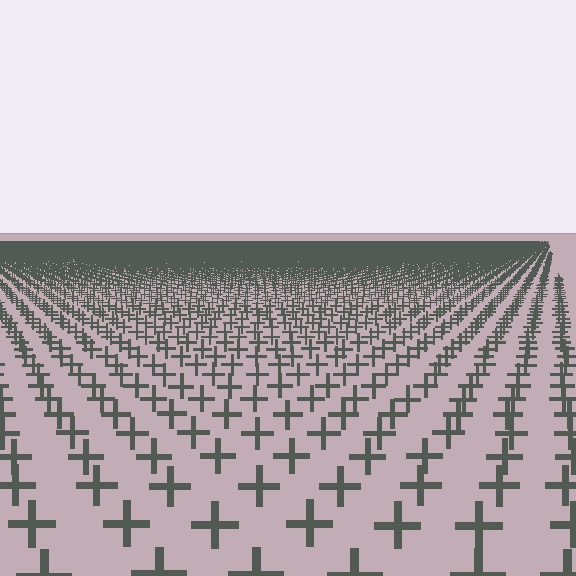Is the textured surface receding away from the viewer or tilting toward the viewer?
The surface is receding away from the viewer. Texture elements get smaller and denser toward the top.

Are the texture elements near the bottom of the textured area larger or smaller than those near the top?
Larger. Near the bottom, elements are closer to the viewer and appear at a bigger on-screen size.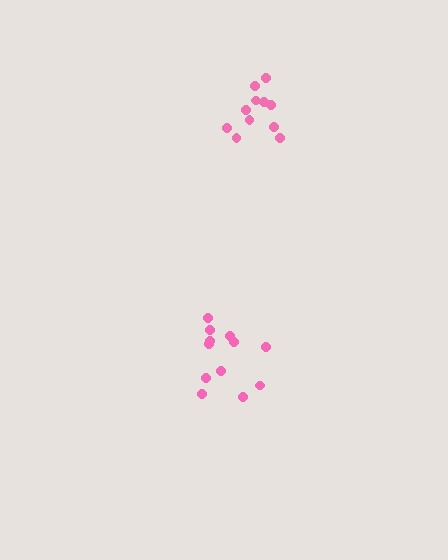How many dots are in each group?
Group 1: 12 dots, Group 2: 11 dots (23 total).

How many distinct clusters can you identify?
There are 2 distinct clusters.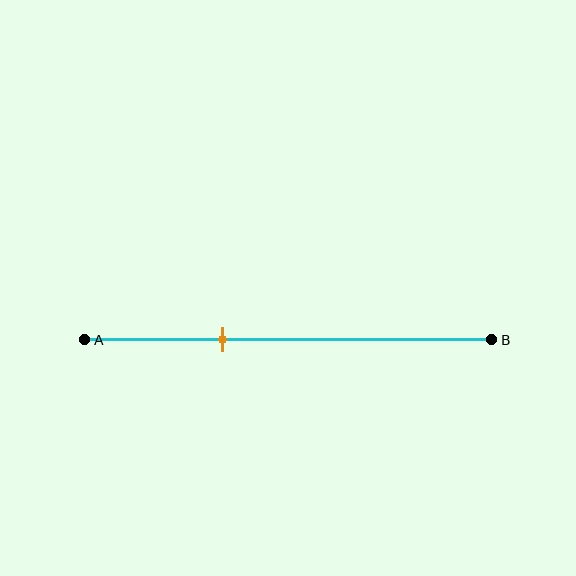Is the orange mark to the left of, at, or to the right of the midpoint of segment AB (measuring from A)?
The orange mark is to the left of the midpoint of segment AB.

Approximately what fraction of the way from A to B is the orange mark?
The orange mark is approximately 35% of the way from A to B.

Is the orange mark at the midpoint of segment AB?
No, the mark is at about 35% from A, not at the 50% midpoint.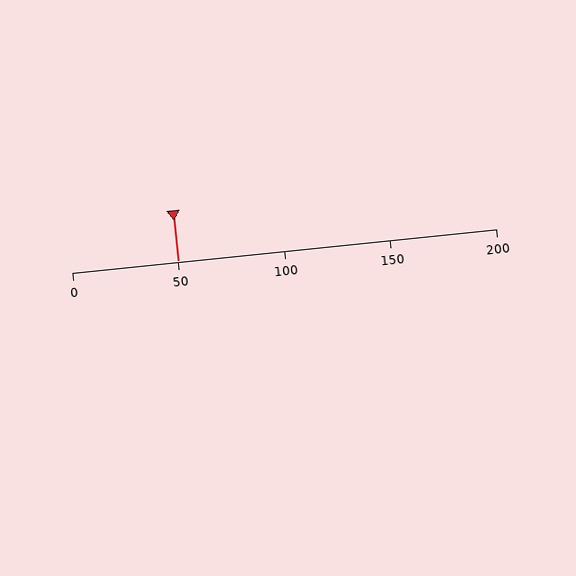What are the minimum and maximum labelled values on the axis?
The axis runs from 0 to 200.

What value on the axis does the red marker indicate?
The marker indicates approximately 50.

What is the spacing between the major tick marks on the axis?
The major ticks are spaced 50 apart.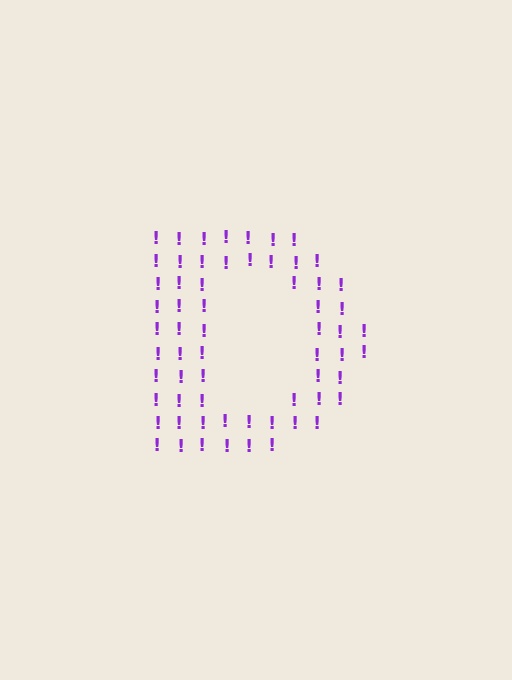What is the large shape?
The large shape is the letter D.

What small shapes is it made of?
It is made of small exclamation marks.